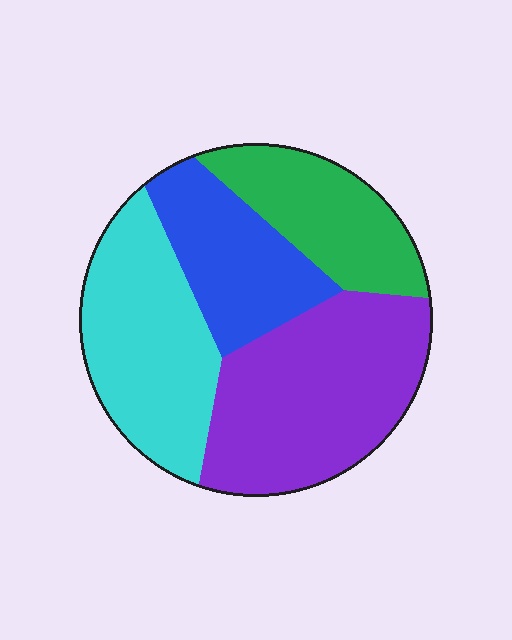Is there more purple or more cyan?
Purple.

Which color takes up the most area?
Purple, at roughly 35%.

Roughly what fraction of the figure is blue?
Blue covers 19% of the figure.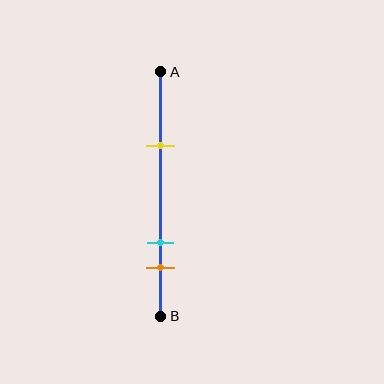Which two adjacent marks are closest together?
The cyan and orange marks are the closest adjacent pair.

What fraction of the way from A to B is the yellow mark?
The yellow mark is approximately 30% (0.3) of the way from A to B.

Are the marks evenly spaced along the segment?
No, the marks are not evenly spaced.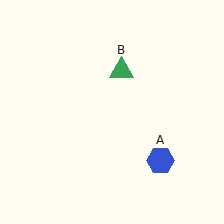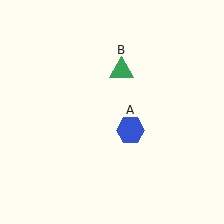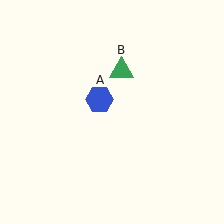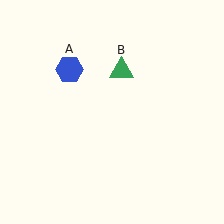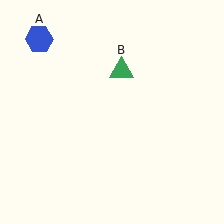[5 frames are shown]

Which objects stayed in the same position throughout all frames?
Green triangle (object B) remained stationary.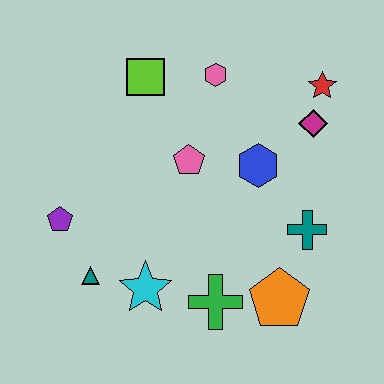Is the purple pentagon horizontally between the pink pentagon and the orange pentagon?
No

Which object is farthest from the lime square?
The orange pentagon is farthest from the lime square.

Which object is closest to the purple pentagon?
The teal triangle is closest to the purple pentagon.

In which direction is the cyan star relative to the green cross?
The cyan star is to the left of the green cross.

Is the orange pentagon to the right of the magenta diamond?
No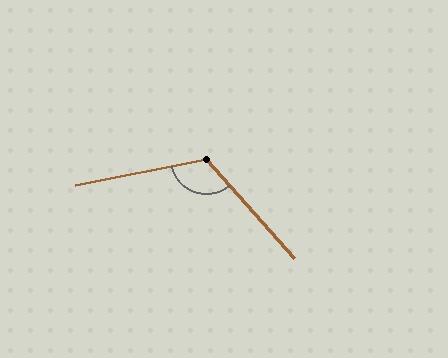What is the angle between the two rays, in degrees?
Approximately 120 degrees.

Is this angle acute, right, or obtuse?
It is obtuse.